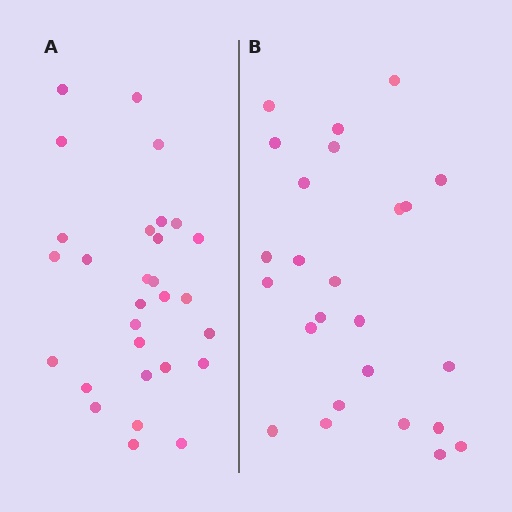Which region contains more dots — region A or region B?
Region A (the left region) has more dots.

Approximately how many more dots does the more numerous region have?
Region A has about 4 more dots than region B.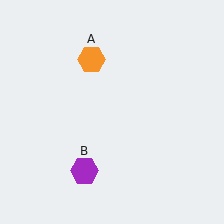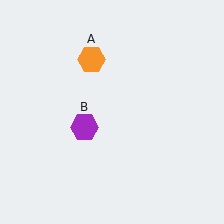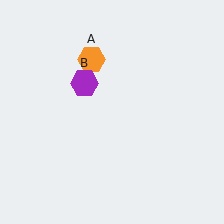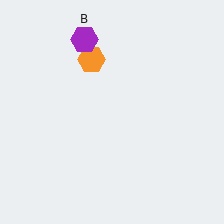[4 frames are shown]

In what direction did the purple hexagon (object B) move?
The purple hexagon (object B) moved up.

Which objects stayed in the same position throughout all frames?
Orange hexagon (object A) remained stationary.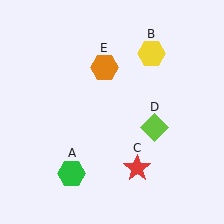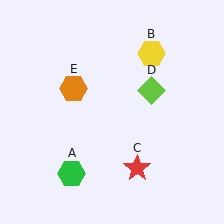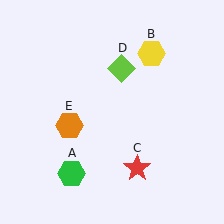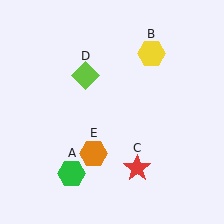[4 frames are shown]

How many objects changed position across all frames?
2 objects changed position: lime diamond (object D), orange hexagon (object E).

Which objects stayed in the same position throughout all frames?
Green hexagon (object A) and yellow hexagon (object B) and red star (object C) remained stationary.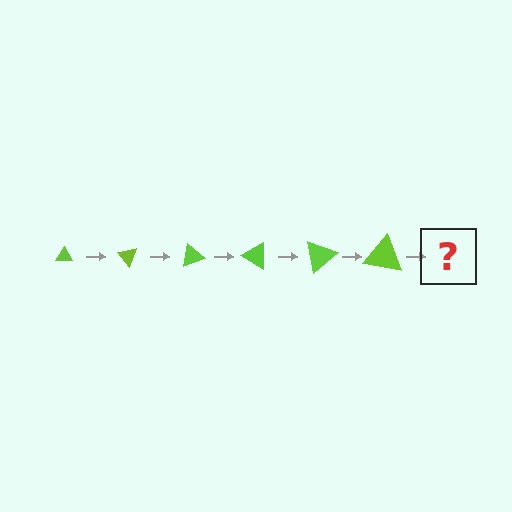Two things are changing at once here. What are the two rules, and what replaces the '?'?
The two rules are that the triangle grows larger each step and it rotates 50 degrees each step. The '?' should be a triangle, larger than the previous one and rotated 300 degrees from the start.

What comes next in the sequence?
The next element should be a triangle, larger than the previous one and rotated 300 degrees from the start.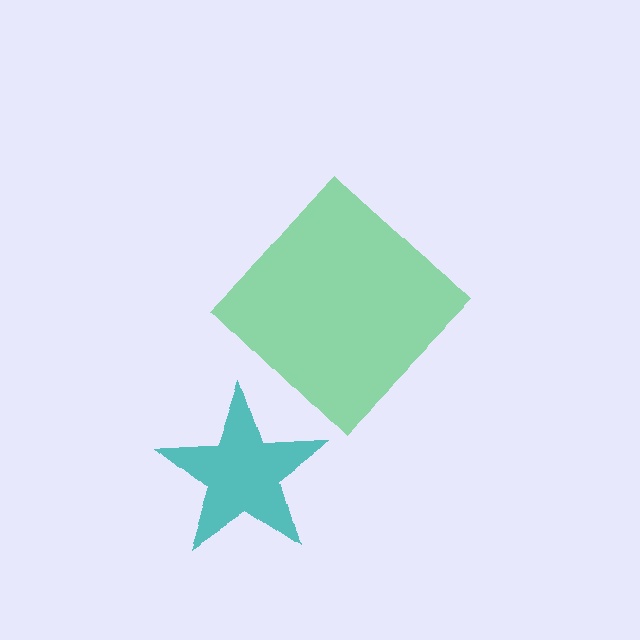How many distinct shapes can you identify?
There are 2 distinct shapes: a green diamond, a teal star.